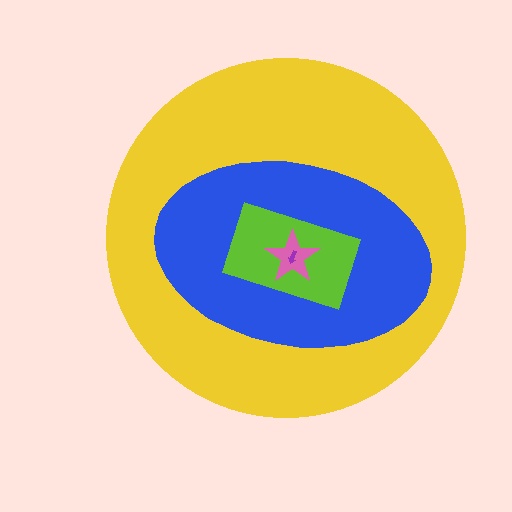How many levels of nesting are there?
5.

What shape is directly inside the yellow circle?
The blue ellipse.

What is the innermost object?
The purple arrow.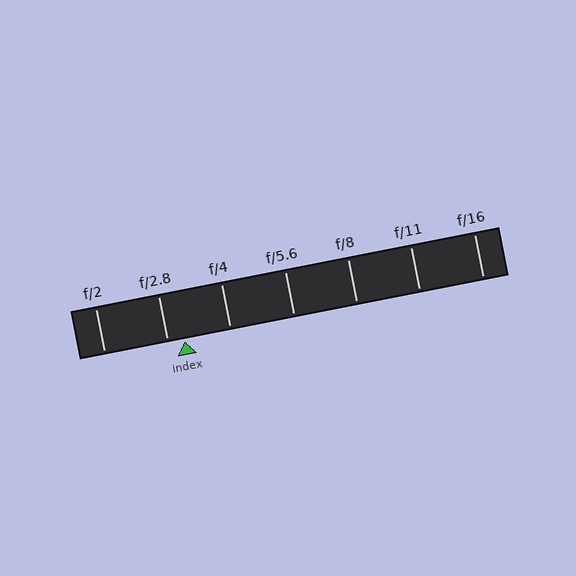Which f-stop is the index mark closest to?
The index mark is closest to f/2.8.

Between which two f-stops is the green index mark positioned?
The index mark is between f/2.8 and f/4.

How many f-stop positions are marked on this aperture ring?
There are 7 f-stop positions marked.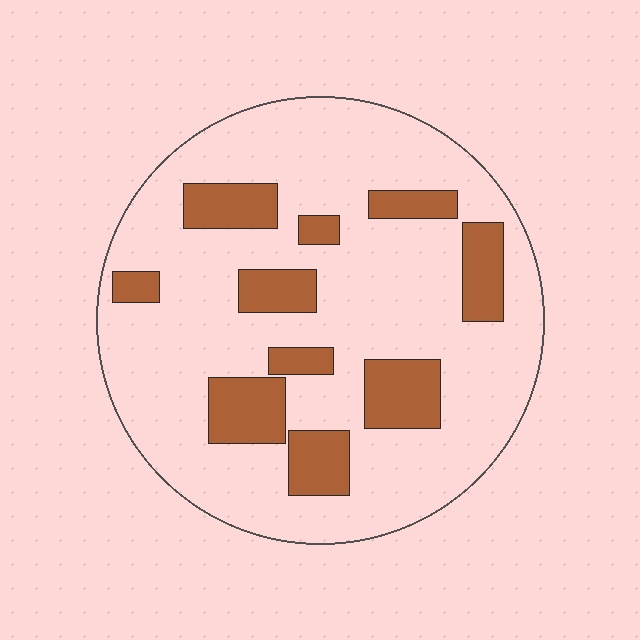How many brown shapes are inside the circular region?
10.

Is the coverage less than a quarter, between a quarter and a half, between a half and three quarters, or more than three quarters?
Less than a quarter.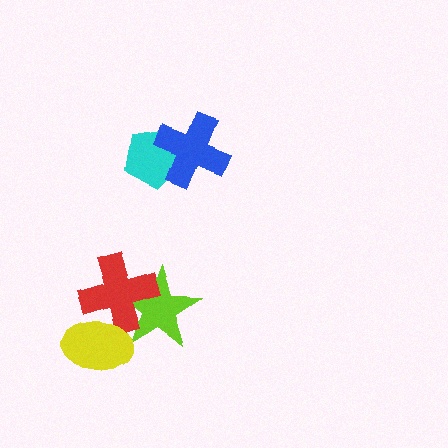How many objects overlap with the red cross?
2 objects overlap with the red cross.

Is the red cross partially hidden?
Yes, it is partially covered by another shape.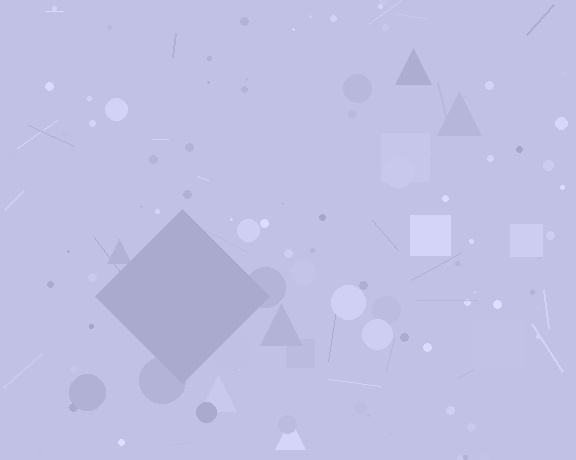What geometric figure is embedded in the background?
A diamond is embedded in the background.